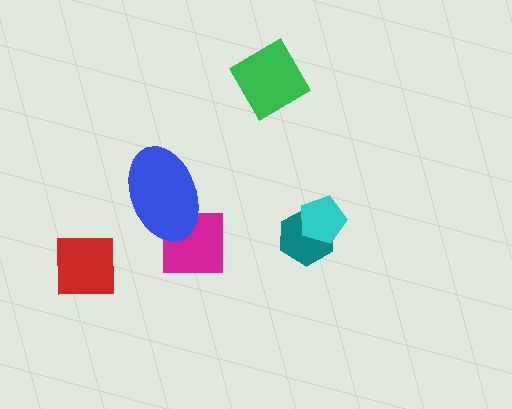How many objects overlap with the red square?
0 objects overlap with the red square.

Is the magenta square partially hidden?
Yes, it is partially covered by another shape.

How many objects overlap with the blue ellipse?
1 object overlaps with the blue ellipse.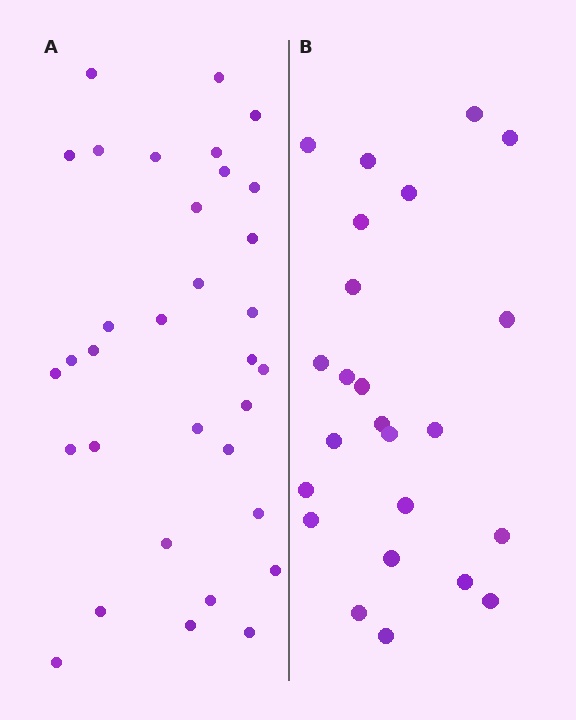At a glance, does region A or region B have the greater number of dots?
Region A (the left region) has more dots.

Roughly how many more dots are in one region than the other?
Region A has roughly 8 or so more dots than region B.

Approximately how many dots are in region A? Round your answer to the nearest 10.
About 30 dots. (The exact count is 33, which rounds to 30.)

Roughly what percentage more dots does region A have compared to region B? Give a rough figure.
About 40% more.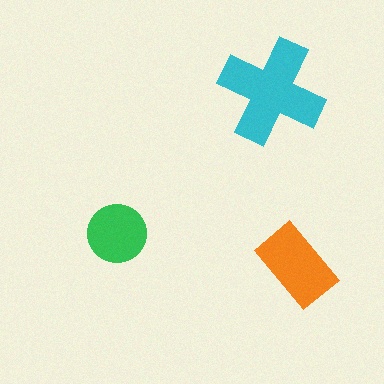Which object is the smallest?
The green circle.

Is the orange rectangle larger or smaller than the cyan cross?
Smaller.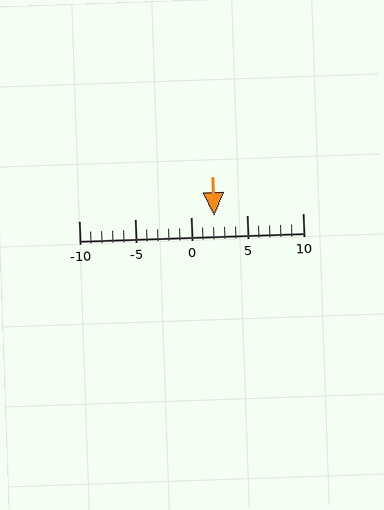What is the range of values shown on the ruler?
The ruler shows values from -10 to 10.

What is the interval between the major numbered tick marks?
The major tick marks are spaced 5 units apart.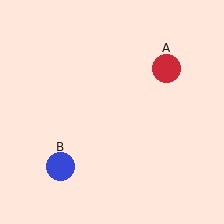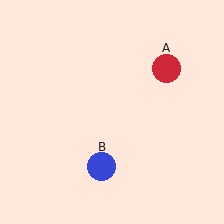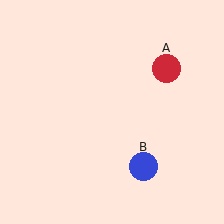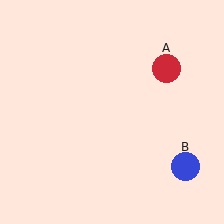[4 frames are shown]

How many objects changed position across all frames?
1 object changed position: blue circle (object B).